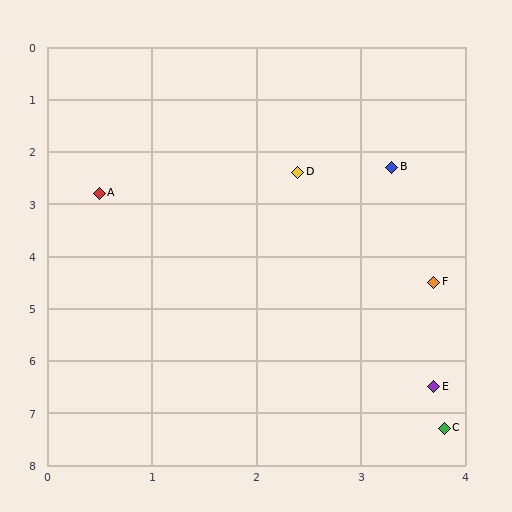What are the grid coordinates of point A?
Point A is at approximately (0.5, 2.8).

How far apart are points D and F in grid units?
Points D and F are about 2.5 grid units apart.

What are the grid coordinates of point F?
Point F is at approximately (3.7, 4.5).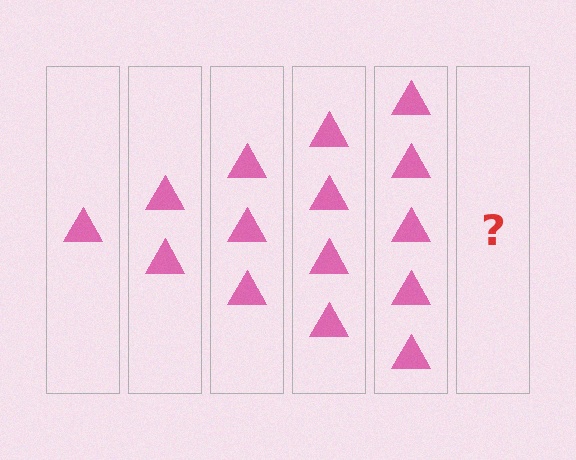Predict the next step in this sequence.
The next step is 6 triangles.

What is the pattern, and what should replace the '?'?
The pattern is that each step adds one more triangle. The '?' should be 6 triangles.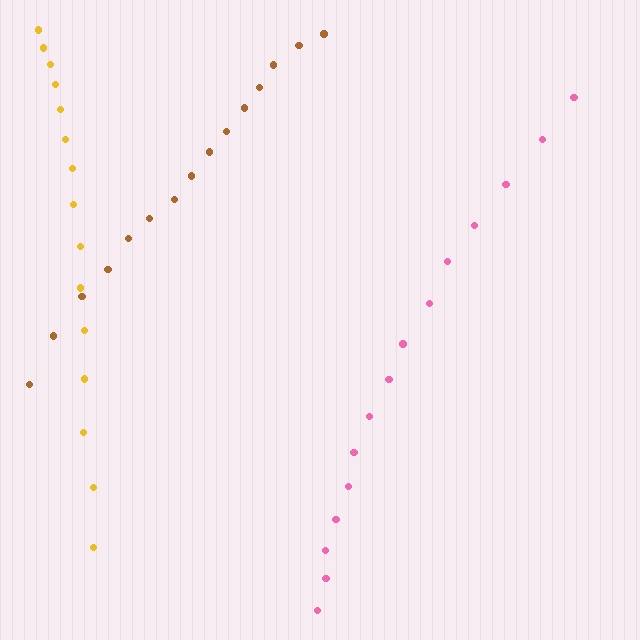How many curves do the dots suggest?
There are 3 distinct paths.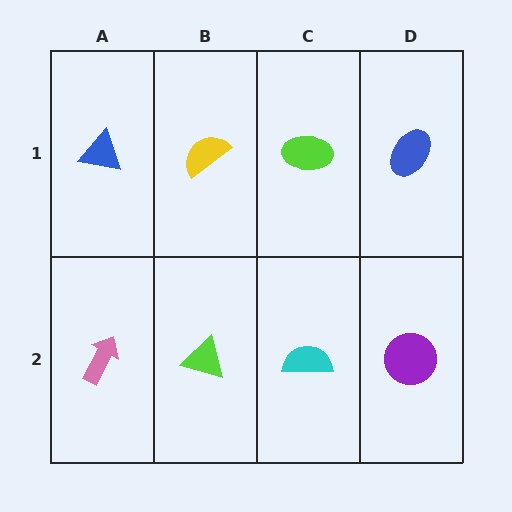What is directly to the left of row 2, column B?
A pink arrow.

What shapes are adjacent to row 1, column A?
A pink arrow (row 2, column A), a yellow semicircle (row 1, column B).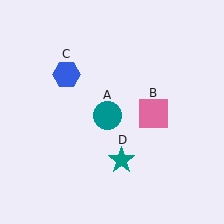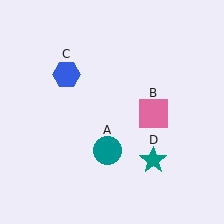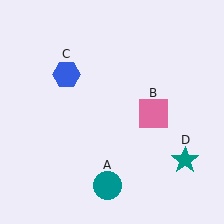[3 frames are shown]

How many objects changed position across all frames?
2 objects changed position: teal circle (object A), teal star (object D).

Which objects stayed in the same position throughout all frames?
Pink square (object B) and blue hexagon (object C) remained stationary.